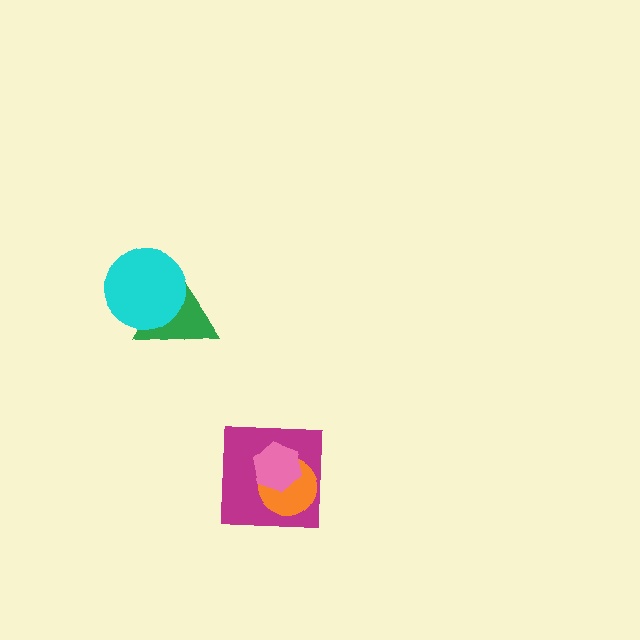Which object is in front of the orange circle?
The pink hexagon is in front of the orange circle.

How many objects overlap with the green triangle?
1 object overlaps with the green triangle.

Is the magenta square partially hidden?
Yes, it is partially covered by another shape.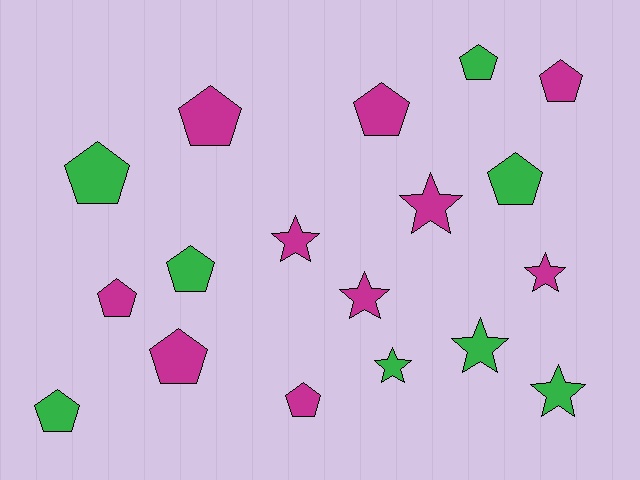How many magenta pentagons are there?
There are 6 magenta pentagons.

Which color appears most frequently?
Magenta, with 10 objects.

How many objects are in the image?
There are 18 objects.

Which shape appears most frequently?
Pentagon, with 11 objects.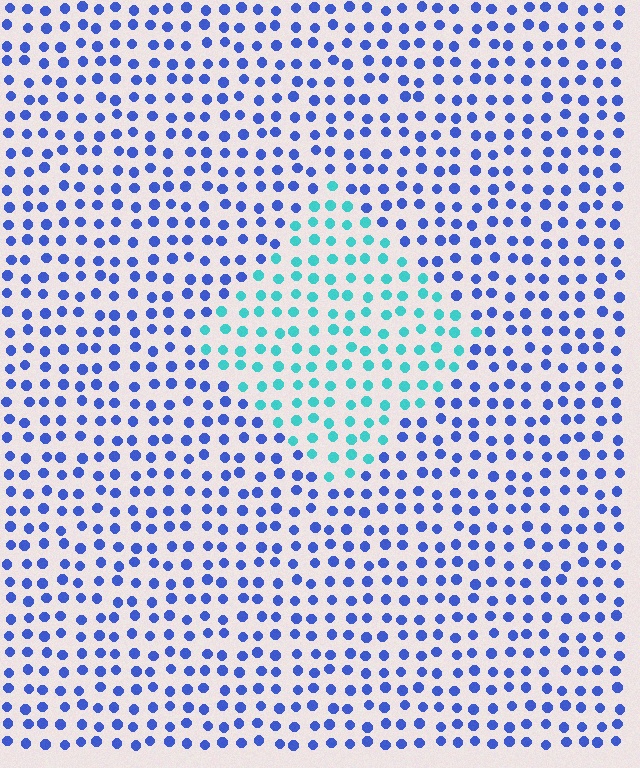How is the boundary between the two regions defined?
The boundary is defined purely by a slight shift in hue (about 51 degrees). Spacing, size, and orientation are identical on both sides.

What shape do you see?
I see a diamond.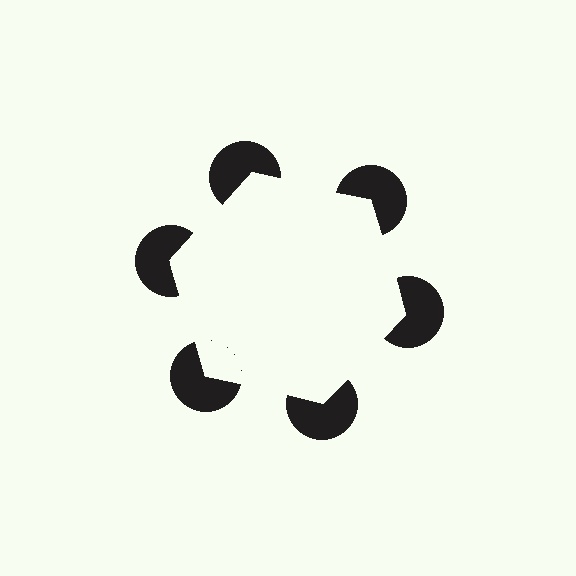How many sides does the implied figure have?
6 sides.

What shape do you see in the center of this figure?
An illusory hexagon — its edges are inferred from the aligned wedge cuts in the pac-man discs, not physically drawn.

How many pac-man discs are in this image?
There are 6 — one at each vertex of the illusory hexagon.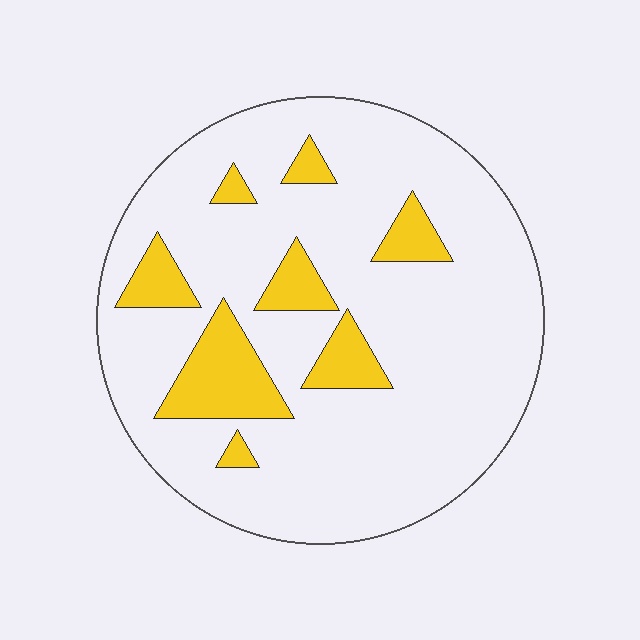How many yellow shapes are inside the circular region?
8.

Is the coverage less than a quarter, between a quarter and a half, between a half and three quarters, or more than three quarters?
Less than a quarter.